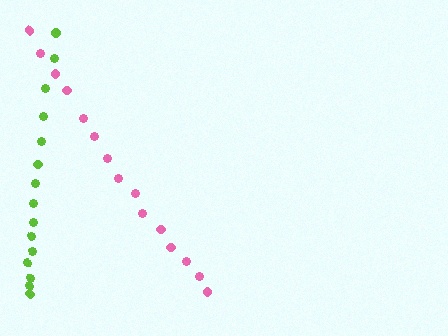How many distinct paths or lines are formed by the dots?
There are 2 distinct paths.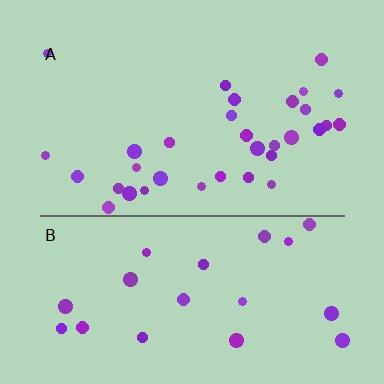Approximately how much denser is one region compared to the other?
Approximately 1.5× — region A over region B.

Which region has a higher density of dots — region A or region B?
A (the top).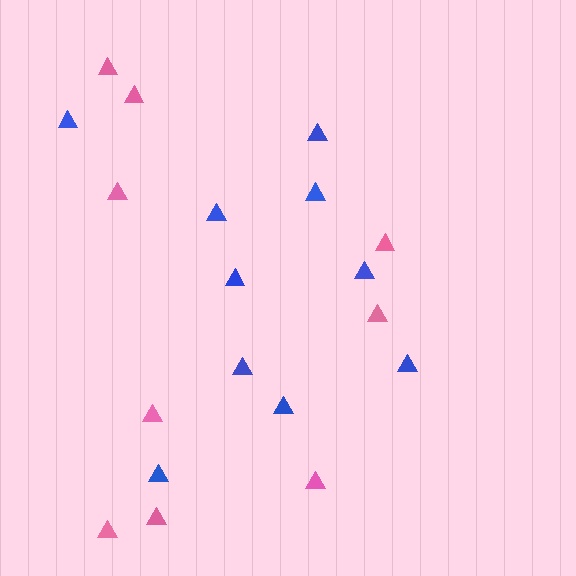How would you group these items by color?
There are 2 groups: one group of blue triangles (10) and one group of pink triangles (9).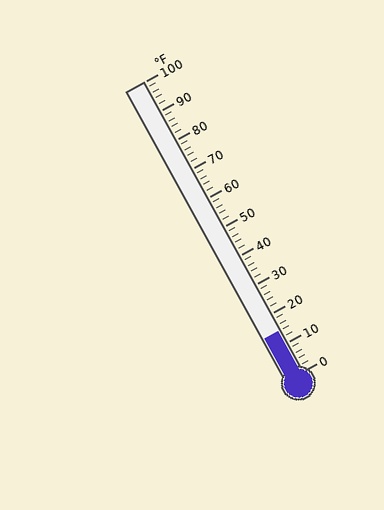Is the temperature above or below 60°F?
The temperature is below 60°F.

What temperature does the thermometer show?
The thermometer shows approximately 14°F.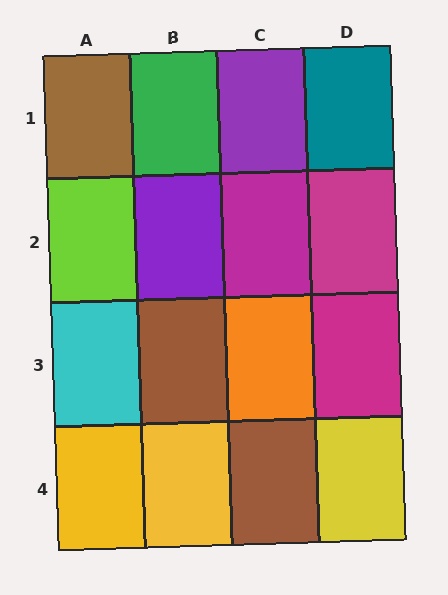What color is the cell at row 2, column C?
Magenta.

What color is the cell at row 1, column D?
Teal.